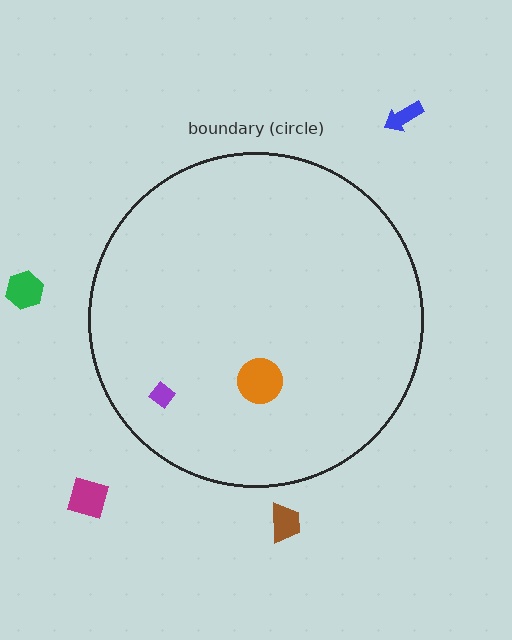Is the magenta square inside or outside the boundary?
Outside.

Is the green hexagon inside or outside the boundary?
Outside.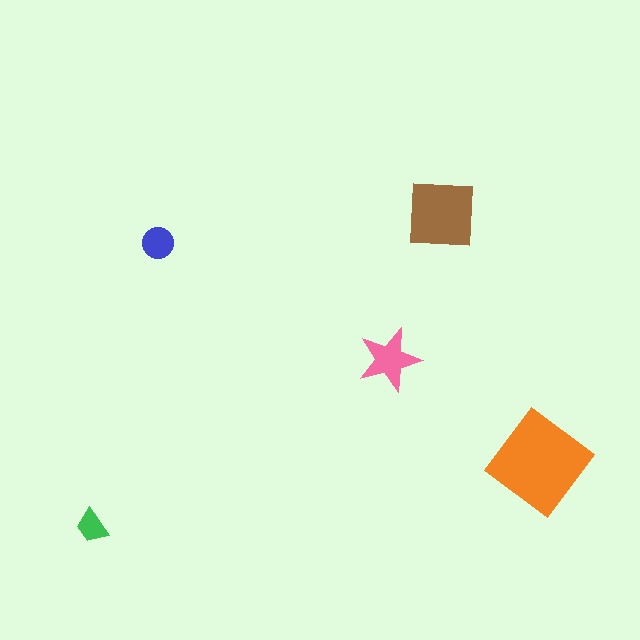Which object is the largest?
The orange diamond.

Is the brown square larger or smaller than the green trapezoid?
Larger.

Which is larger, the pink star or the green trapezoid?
The pink star.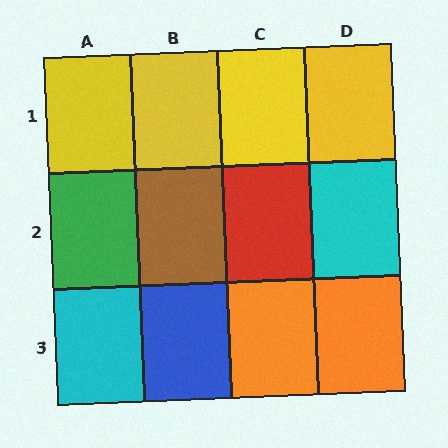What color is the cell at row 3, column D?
Orange.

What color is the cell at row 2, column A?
Green.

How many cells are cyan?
2 cells are cyan.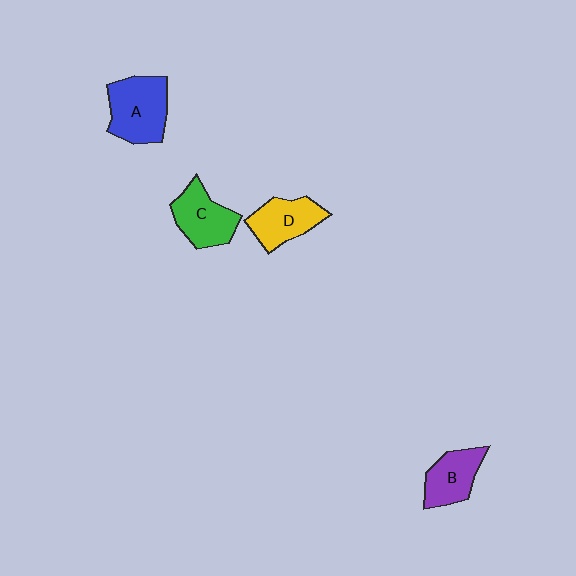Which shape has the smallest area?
Shape B (purple).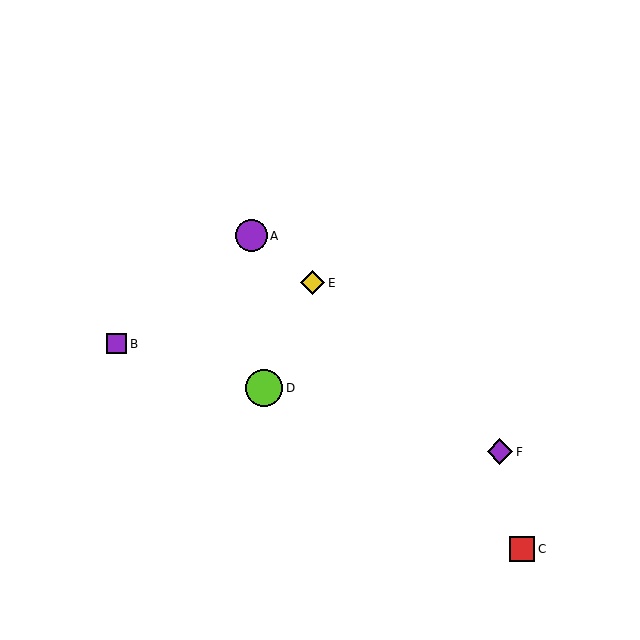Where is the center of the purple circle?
The center of the purple circle is at (252, 236).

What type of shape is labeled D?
Shape D is a lime circle.